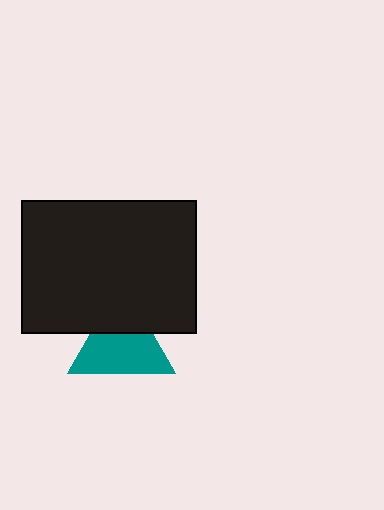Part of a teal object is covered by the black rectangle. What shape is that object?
It is a triangle.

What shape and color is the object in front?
The object in front is a black rectangle.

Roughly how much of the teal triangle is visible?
Most of it is visible (roughly 67%).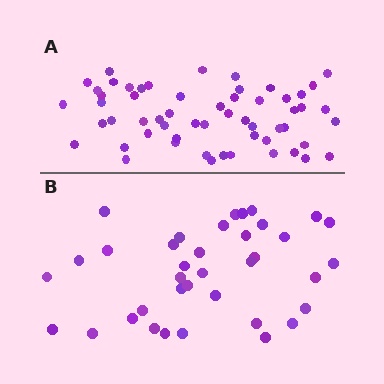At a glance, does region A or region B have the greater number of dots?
Region A (the top region) has more dots.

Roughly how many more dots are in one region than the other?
Region A has approximately 20 more dots than region B.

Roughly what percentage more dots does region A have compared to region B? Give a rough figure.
About 55% more.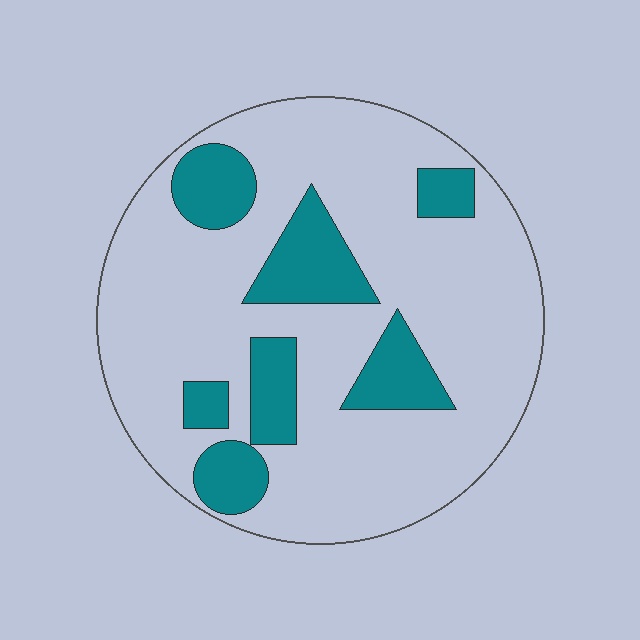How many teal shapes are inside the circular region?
7.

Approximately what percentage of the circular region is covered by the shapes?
Approximately 20%.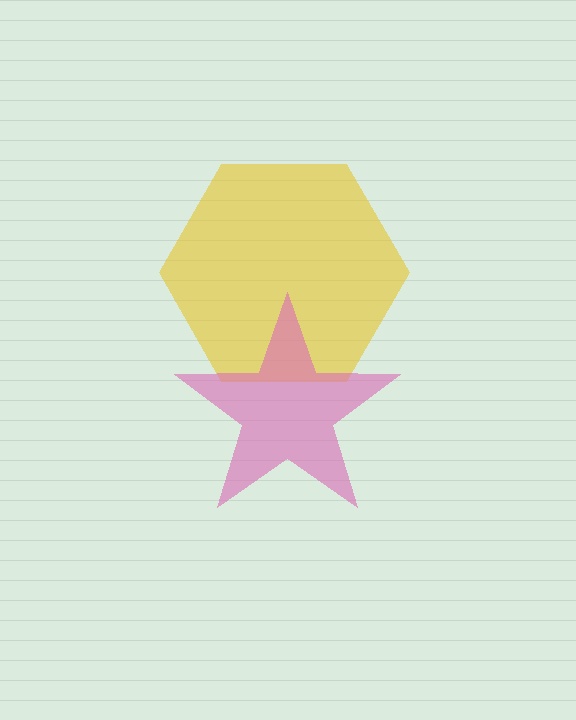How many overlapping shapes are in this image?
There are 2 overlapping shapes in the image.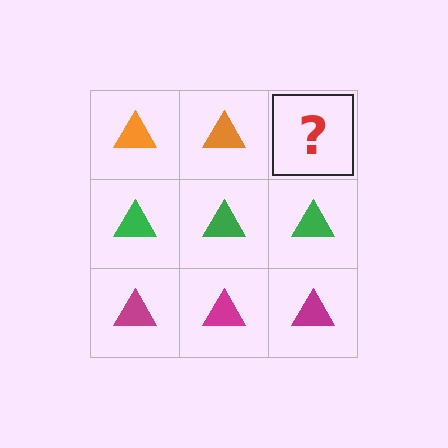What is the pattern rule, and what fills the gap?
The rule is that each row has a consistent color. The gap should be filled with an orange triangle.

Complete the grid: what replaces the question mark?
The question mark should be replaced with an orange triangle.